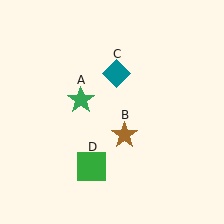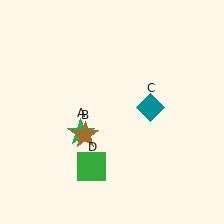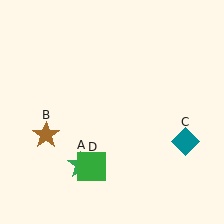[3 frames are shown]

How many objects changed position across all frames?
3 objects changed position: green star (object A), brown star (object B), teal diamond (object C).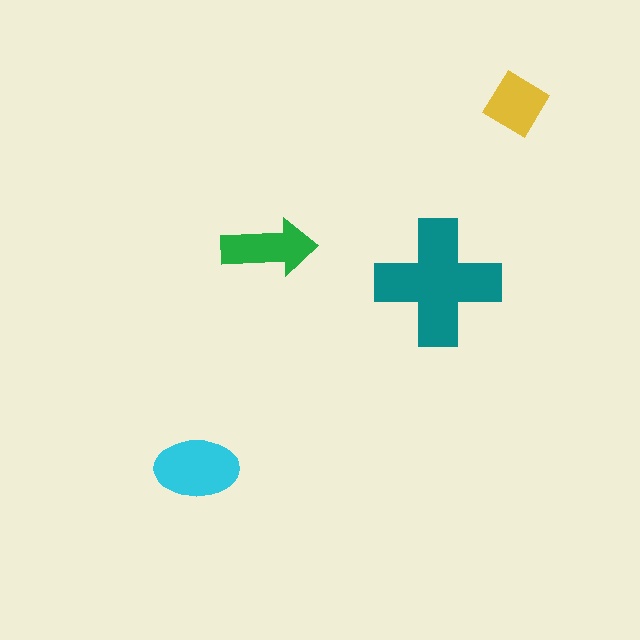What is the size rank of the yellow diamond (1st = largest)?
4th.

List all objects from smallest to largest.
The yellow diamond, the green arrow, the cyan ellipse, the teal cross.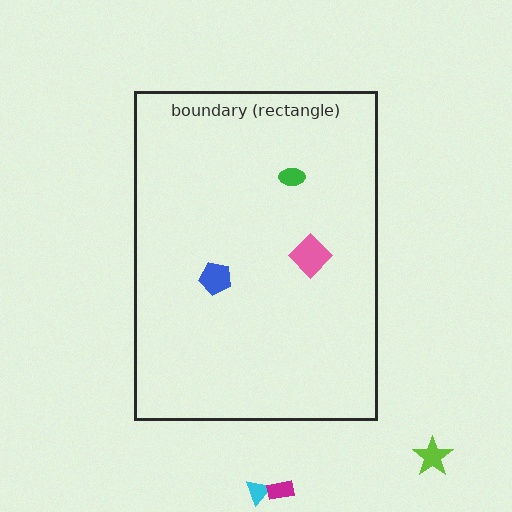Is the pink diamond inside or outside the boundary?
Inside.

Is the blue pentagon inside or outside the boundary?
Inside.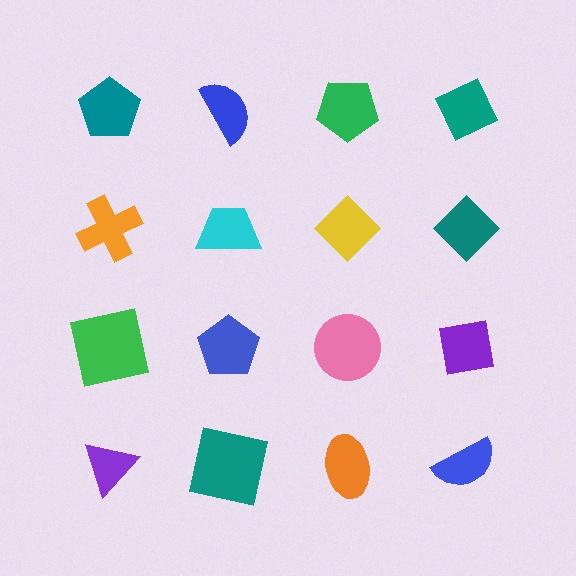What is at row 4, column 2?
A teal square.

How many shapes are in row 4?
4 shapes.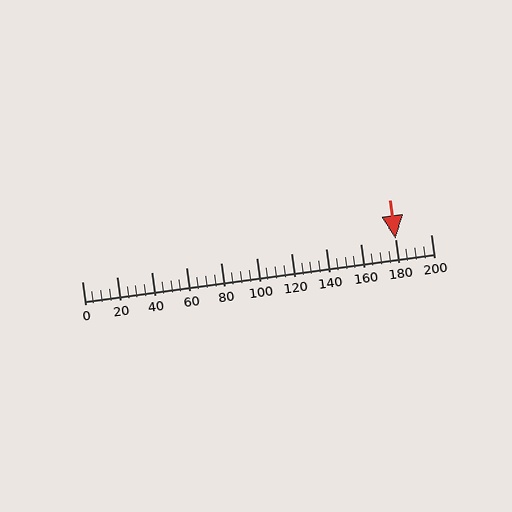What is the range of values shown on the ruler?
The ruler shows values from 0 to 200.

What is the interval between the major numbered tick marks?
The major tick marks are spaced 20 units apart.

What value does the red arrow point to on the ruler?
The red arrow points to approximately 180.